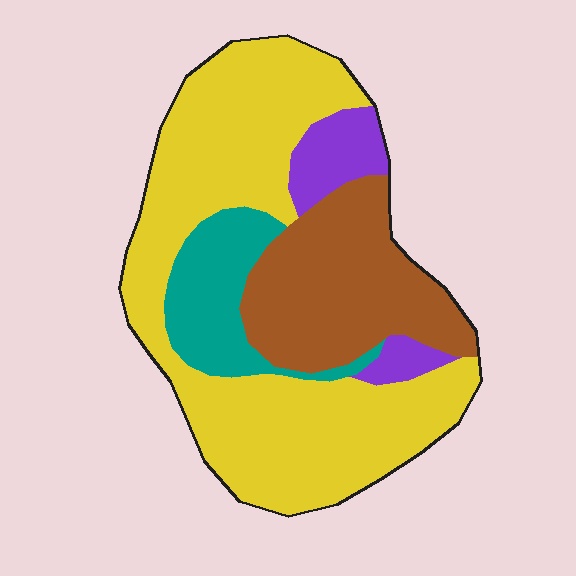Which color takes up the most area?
Yellow, at roughly 55%.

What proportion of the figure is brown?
Brown takes up between a sixth and a third of the figure.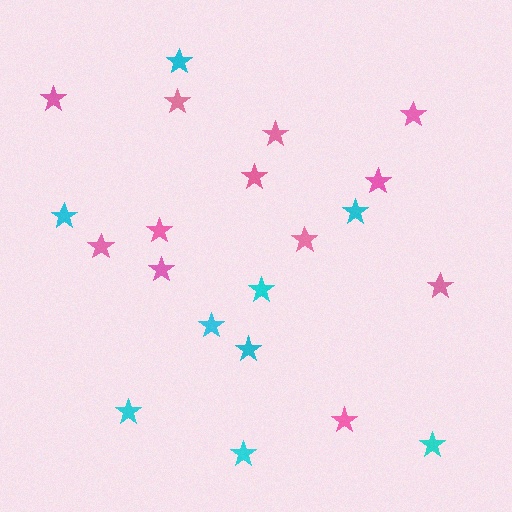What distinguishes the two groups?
There are 2 groups: one group of pink stars (12) and one group of cyan stars (9).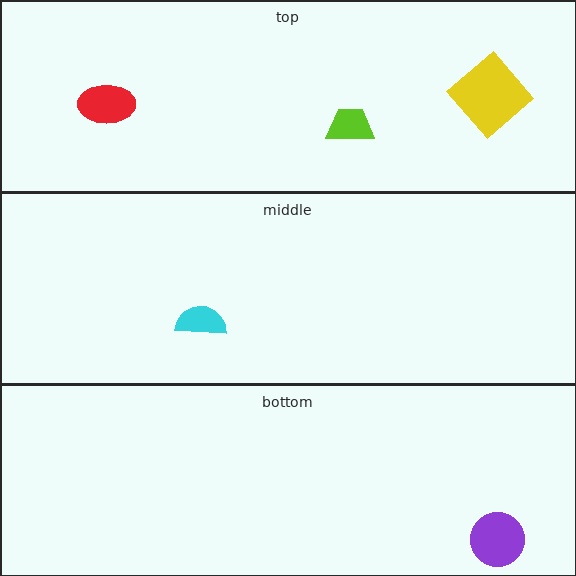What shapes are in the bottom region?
The purple circle.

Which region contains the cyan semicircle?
The middle region.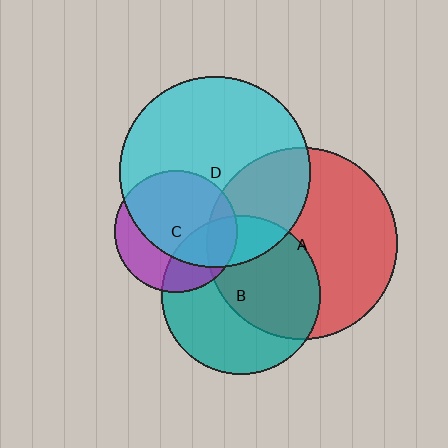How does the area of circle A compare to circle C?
Approximately 2.4 times.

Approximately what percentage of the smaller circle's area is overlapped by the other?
Approximately 20%.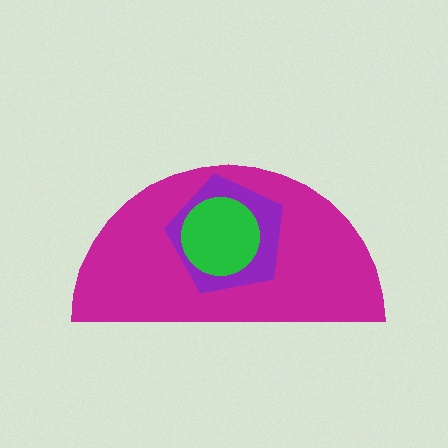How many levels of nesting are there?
3.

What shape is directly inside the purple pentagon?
The green circle.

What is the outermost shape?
The magenta semicircle.